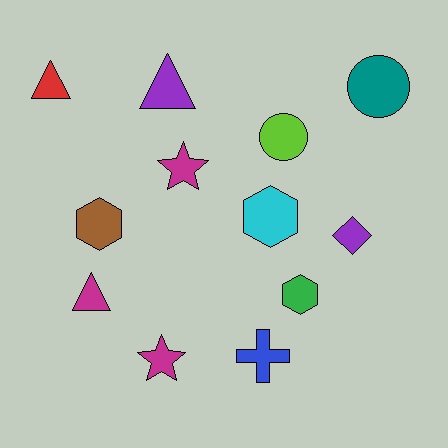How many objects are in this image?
There are 12 objects.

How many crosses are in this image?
There is 1 cross.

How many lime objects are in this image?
There is 1 lime object.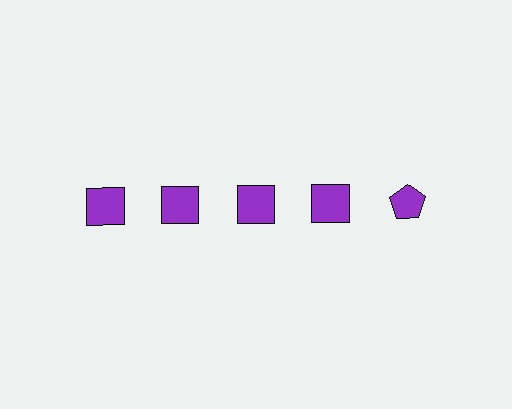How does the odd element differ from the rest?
It has a different shape: pentagon instead of square.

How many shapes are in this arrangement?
There are 5 shapes arranged in a grid pattern.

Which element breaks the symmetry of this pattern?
The purple pentagon in the top row, rightmost column breaks the symmetry. All other shapes are purple squares.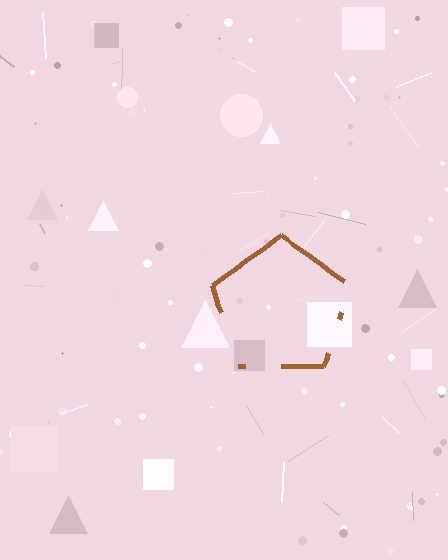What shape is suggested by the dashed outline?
The dashed outline suggests a pentagon.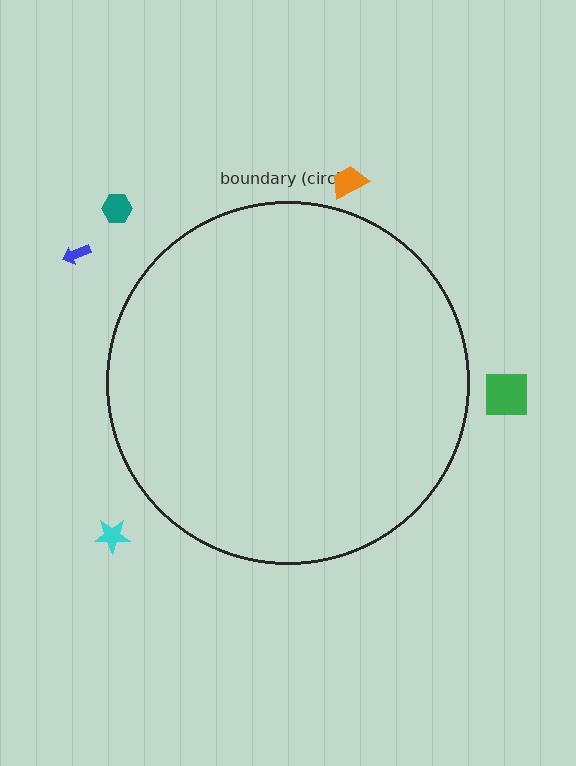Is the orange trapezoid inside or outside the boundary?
Outside.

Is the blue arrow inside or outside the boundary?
Outside.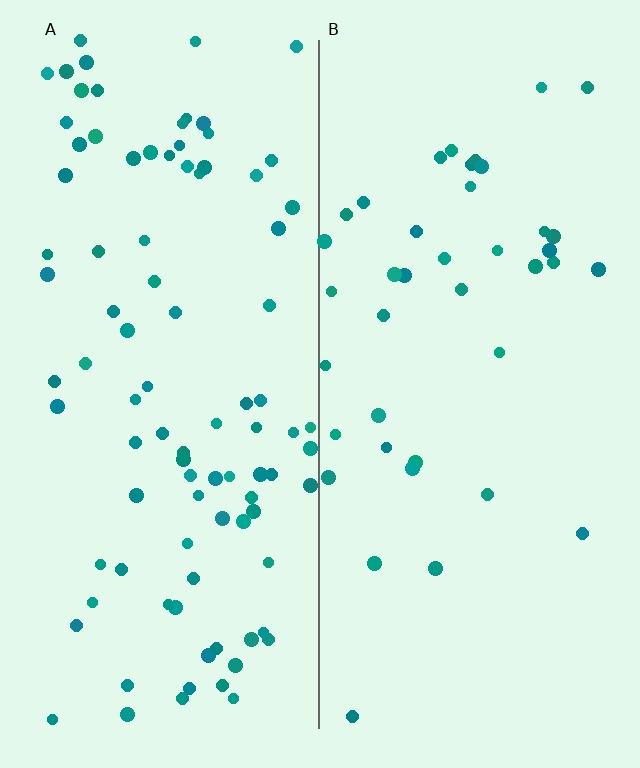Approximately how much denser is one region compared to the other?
Approximately 2.3× — region A over region B.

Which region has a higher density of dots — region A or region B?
A (the left).